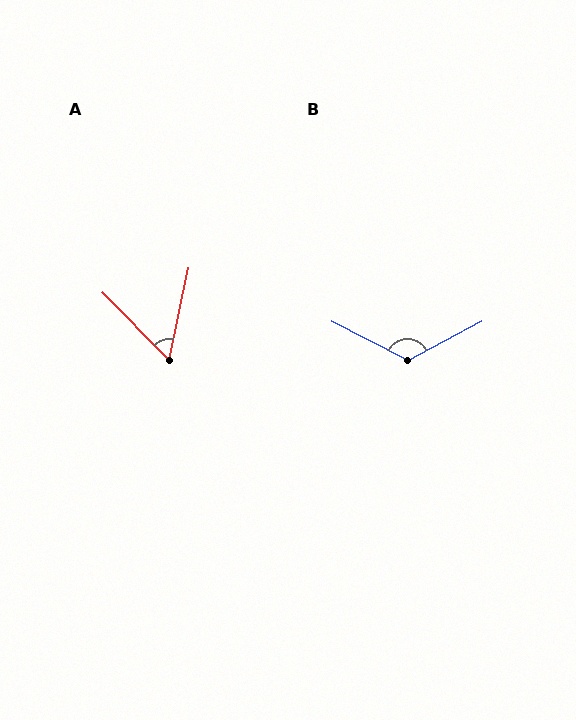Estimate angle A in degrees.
Approximately 57 degrees.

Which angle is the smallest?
A, at approximately 57 degrees.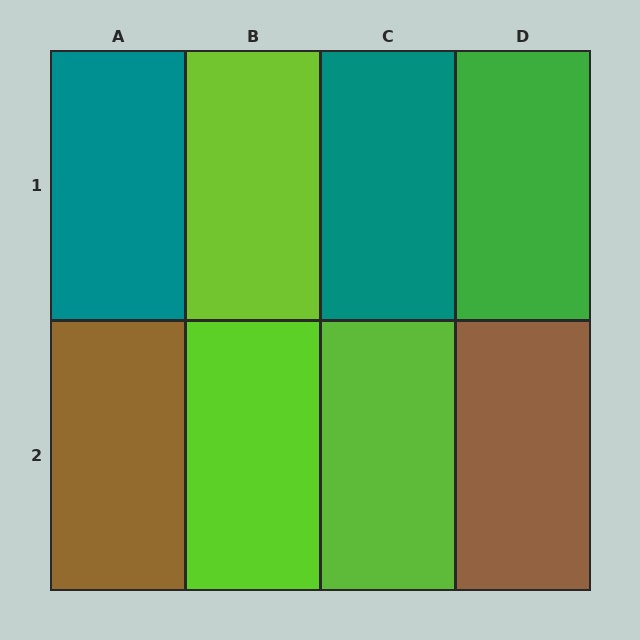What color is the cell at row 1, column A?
Teal.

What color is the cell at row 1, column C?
Teal.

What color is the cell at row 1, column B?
Lime.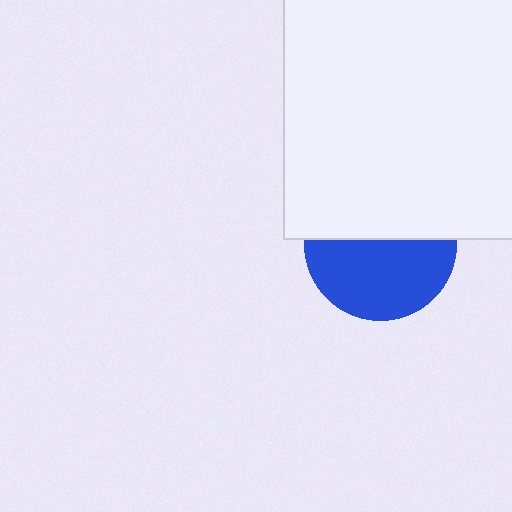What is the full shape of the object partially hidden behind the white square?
The partially hidden object is a blue circle.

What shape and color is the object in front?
The object in front is a white square.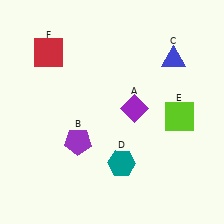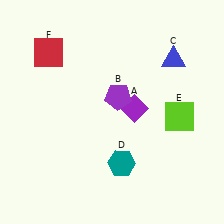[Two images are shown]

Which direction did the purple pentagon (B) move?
The purple pentagon (B) moved up.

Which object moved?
The purple pentagon (B) moved up.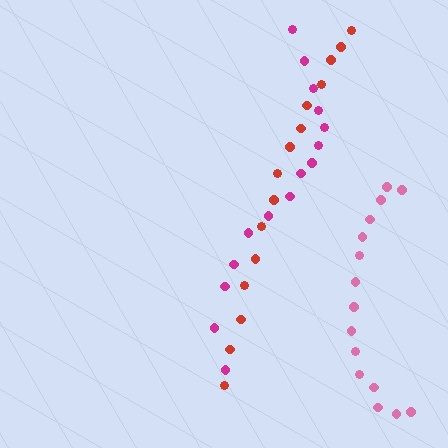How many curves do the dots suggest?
There are 3 distinct paths.